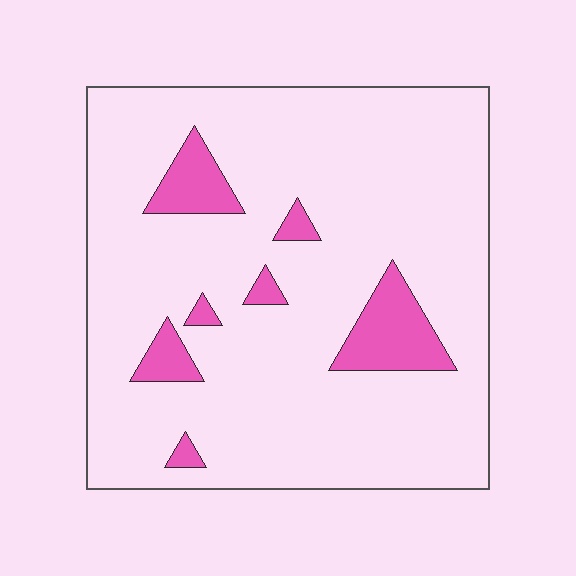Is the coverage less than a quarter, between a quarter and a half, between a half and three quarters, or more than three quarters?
Less than a quarter.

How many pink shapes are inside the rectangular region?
7.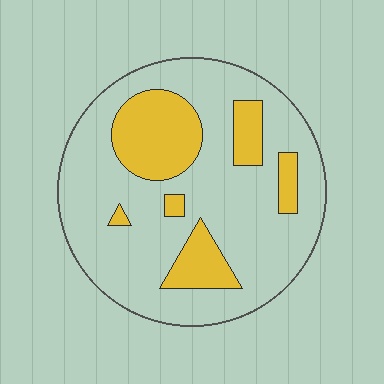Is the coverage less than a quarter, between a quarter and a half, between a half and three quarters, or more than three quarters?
Less than a quarter.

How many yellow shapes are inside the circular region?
6.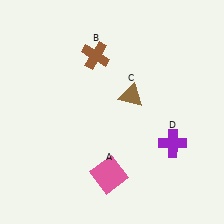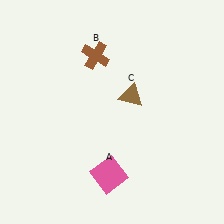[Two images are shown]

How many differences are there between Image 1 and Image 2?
There is 1 difference between the two images.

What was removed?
The purple cross (D) was removed in Image 2.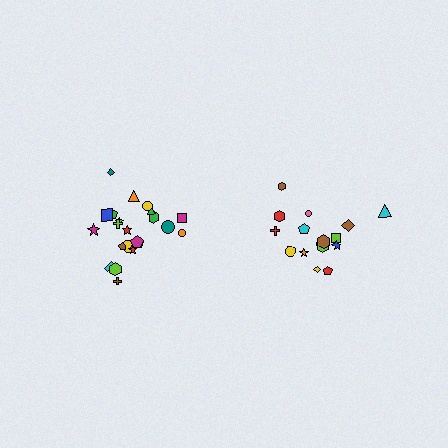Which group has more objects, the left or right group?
The left group.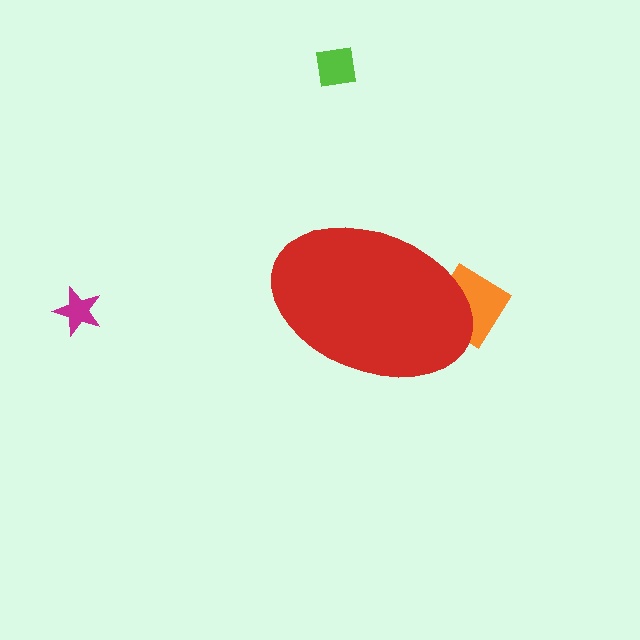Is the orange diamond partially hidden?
Yes, the orange diamond is partially hidden behind the red ellipse.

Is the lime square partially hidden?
No, the lime square is fully visible.